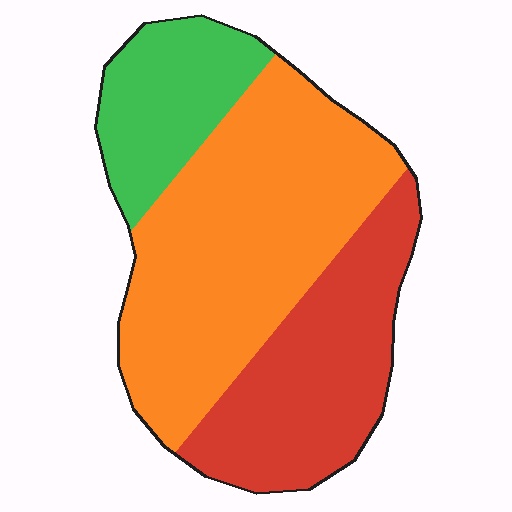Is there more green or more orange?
Orange.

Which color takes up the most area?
Orange, at roughly 50%.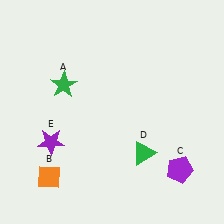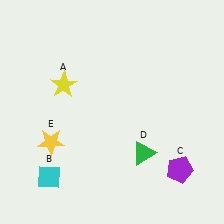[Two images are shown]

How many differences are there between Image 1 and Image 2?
There are 3 differences between the two images.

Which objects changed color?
A changed from green to yellow. B changed from orange to cyan. E changed from purple to yellow.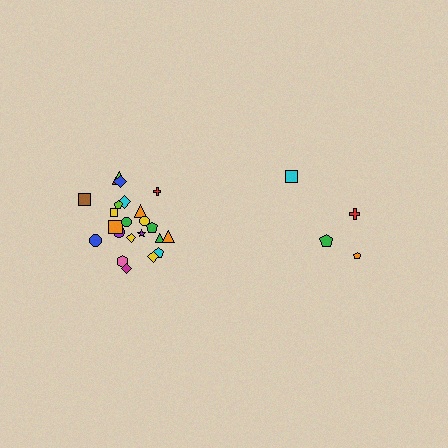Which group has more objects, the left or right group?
The left group.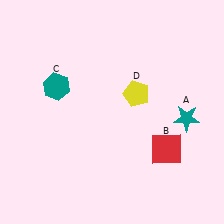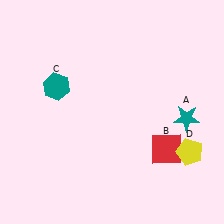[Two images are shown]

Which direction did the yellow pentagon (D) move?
The yellow pentagon (D) moved down.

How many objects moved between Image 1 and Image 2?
1 object moved between the two images.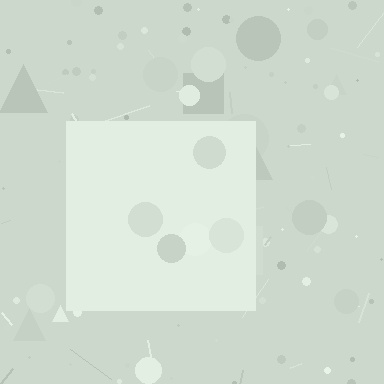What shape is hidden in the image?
A square is hidden in the image.